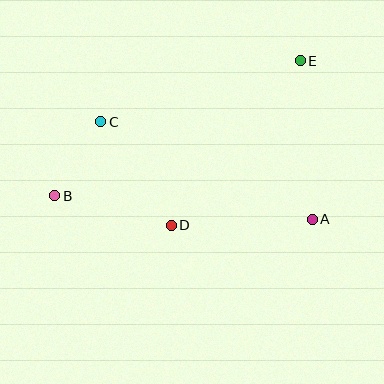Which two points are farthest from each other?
Points B and E are farthest from each other.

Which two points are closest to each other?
Points B and C are closest to each other.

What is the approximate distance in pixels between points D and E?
The distance between D and E is approximately 209 pixels.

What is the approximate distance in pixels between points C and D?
The distance between C and D is approximately 125 pixels.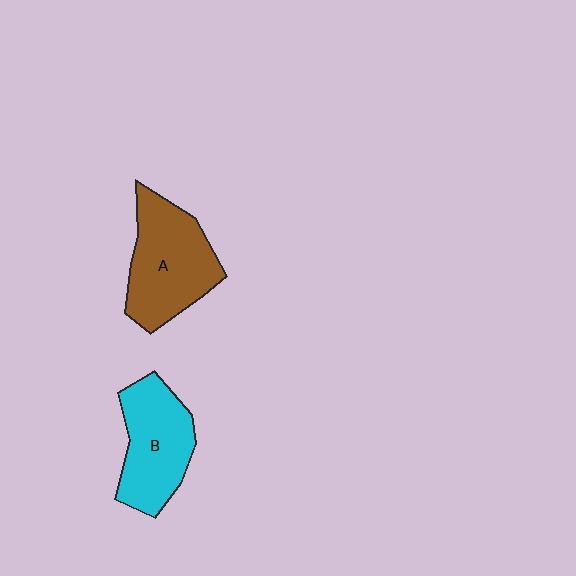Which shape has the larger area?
Shape A (brown).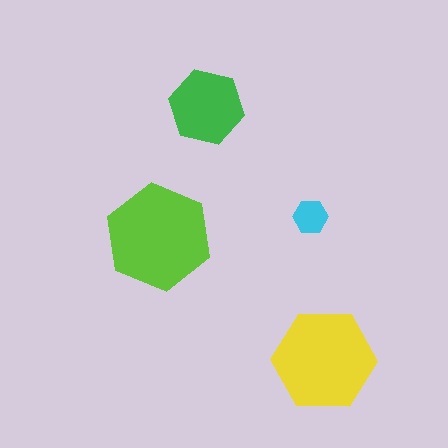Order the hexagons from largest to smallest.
the lime one, the yellow one, the green one, the cyan one.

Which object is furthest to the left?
The lime hexagon is leftmost.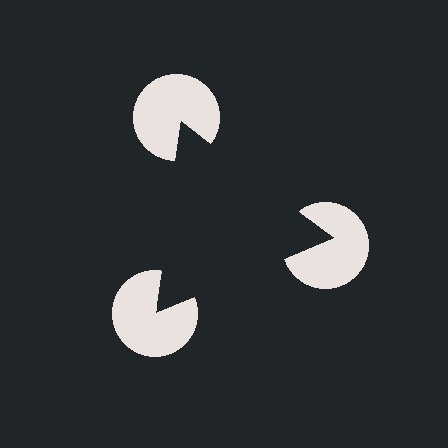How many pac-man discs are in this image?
There are 3 — one at each vertex of the illusory triangle.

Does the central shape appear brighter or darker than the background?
It typically appears slightly darker than the background, even though no actual brightness change is drawn.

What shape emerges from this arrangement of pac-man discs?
An illusory triangle — its edges are inferred from the aligned wedge cuts in the pac-man discs, not physically drawn.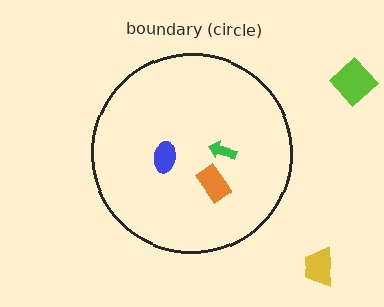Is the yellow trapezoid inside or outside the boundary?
Outside.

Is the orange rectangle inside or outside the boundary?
Inside.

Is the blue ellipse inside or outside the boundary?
Inside.